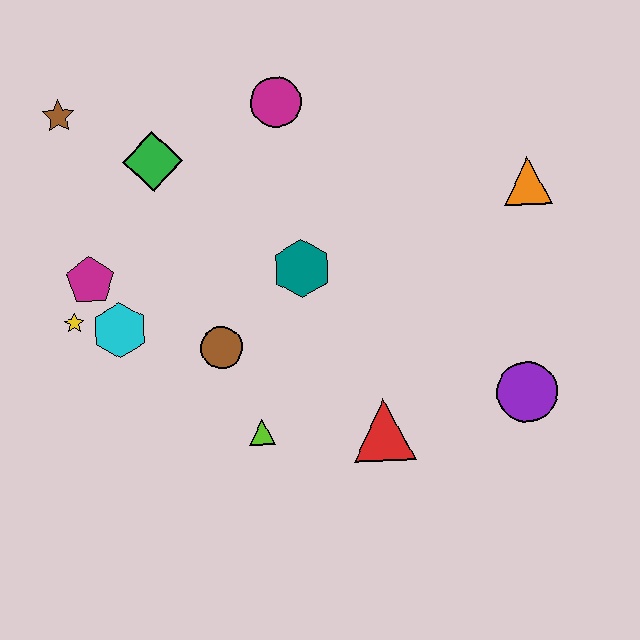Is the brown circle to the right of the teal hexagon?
No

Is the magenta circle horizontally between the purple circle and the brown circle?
Yes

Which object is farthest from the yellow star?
The orange triangle is farthest from the yellow star.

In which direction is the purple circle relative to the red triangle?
The purple circle is to the right of the red triangle.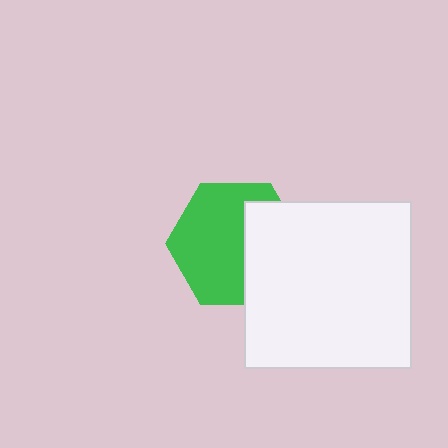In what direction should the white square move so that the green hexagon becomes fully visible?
The white square should move right. That is the shortest direction to clear the overlap and leave the green hexagon fully visible.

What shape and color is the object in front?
The object in front is a white square.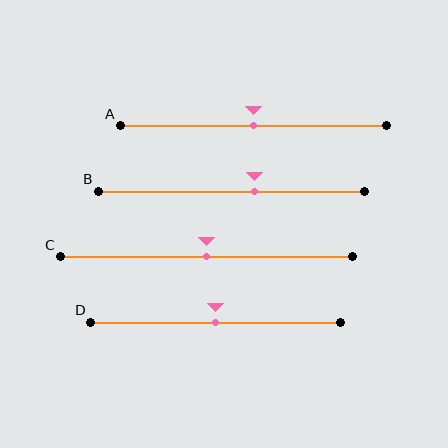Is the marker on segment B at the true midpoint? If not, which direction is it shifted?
No, the marker on segment B is shifted to the right by about 8% of the segment length.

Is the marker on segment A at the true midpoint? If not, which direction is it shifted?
Yes, the marker on segment A is at the true midpoint.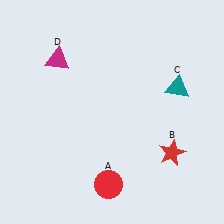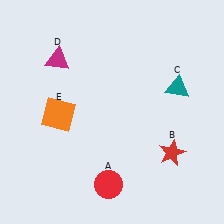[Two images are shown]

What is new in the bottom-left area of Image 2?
An orange square (E) was added in the bottom-left area of Image 2.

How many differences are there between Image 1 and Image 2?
There is 1 difference between the two images.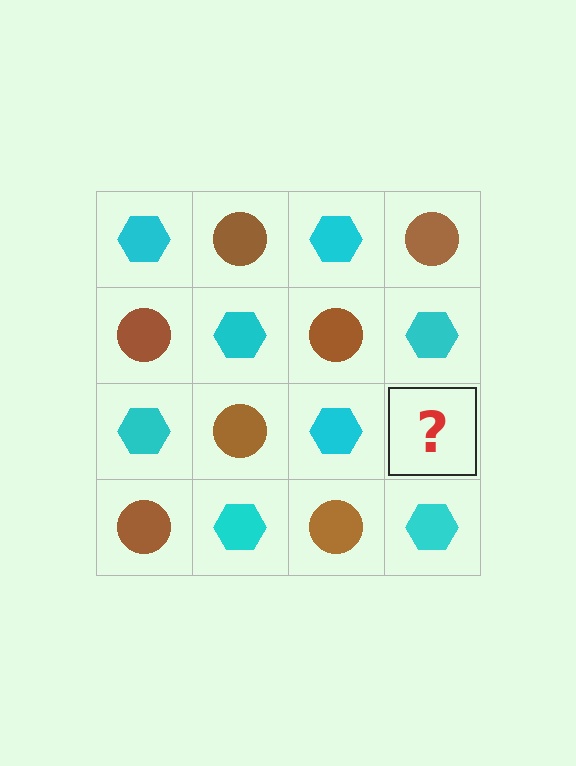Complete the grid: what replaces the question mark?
The question mark should be replaced with a brown circle.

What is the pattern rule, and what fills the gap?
The rule is that it alternates cyan hexagon and brown circle in a checkerboard pattern. The gap should be filled with a brown circle.